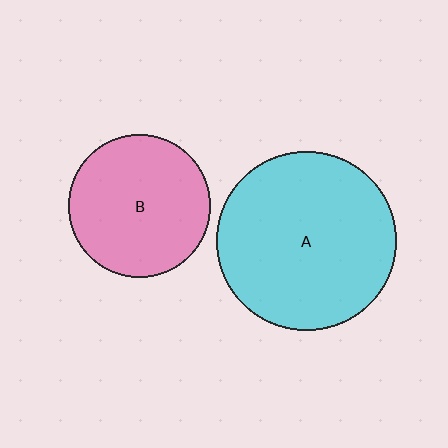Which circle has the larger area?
Circle A (cyan).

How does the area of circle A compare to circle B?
Approximately 1.6 times.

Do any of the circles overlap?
No, none of the circles overlap.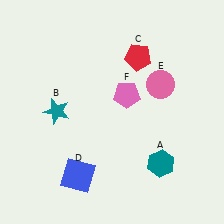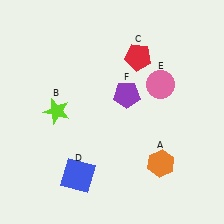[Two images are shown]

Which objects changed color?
A changed from teal to orange. B changed from teal to lime. F changed from pink to purple.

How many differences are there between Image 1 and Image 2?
There are 3 differences between the two images.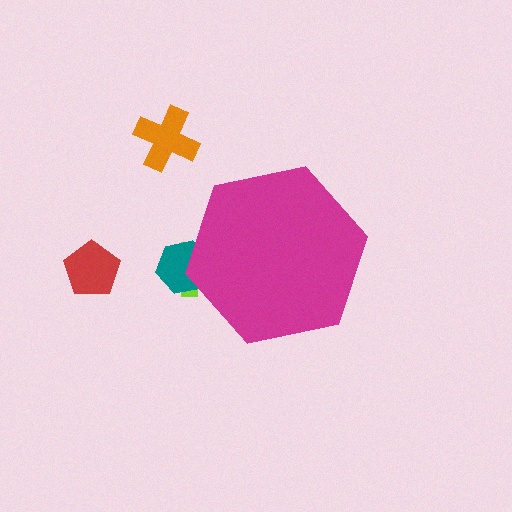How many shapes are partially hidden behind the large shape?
2 shapes are partially hidden.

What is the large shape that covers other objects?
A magenta hexagon.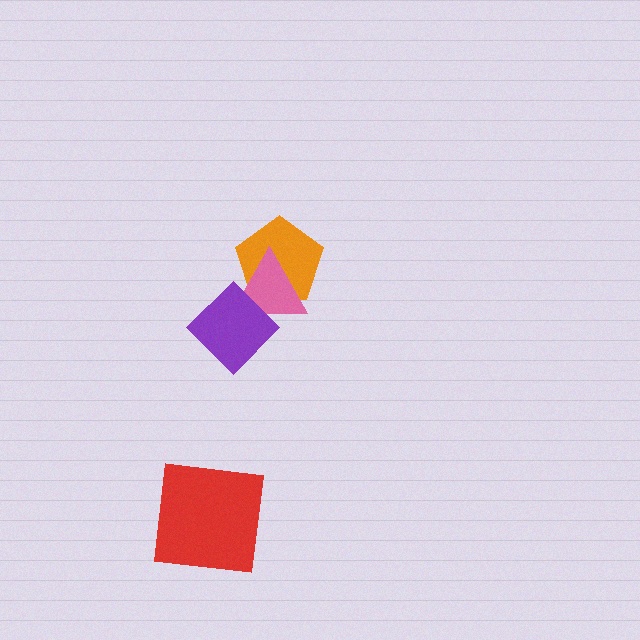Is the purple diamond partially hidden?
No, no other shape covers it.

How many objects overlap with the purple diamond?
2 objects overlap with the purple diamond.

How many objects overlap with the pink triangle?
2 objects overlap with the pink triangle.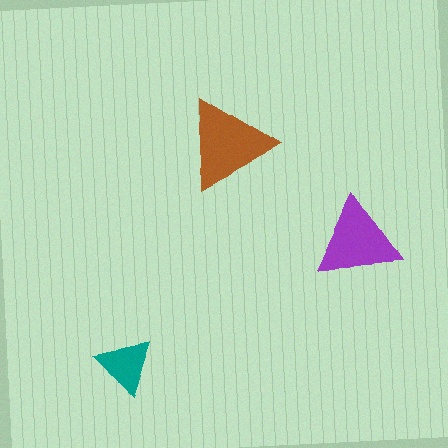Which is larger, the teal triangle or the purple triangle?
The purple one.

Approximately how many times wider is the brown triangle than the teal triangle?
About 1.5 times wider.